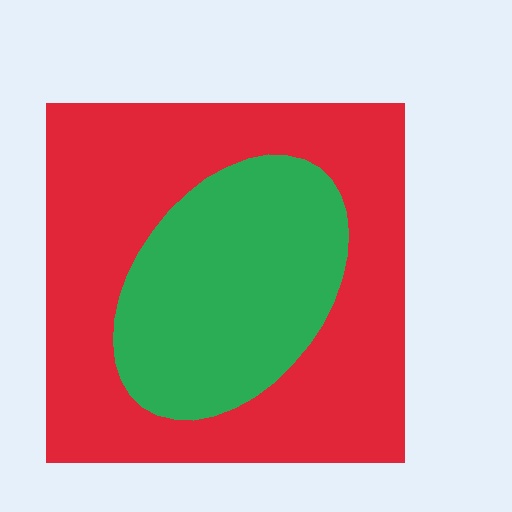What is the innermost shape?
The green ellipse.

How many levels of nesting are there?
2.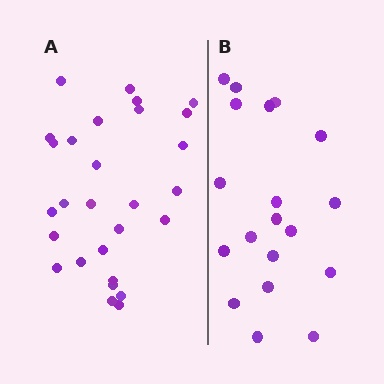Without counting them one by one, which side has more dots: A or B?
Region A (the left region) has more dots.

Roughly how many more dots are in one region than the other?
Region A has roughly 8 or so more dots than region B.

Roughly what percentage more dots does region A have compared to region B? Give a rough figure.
About 45% more.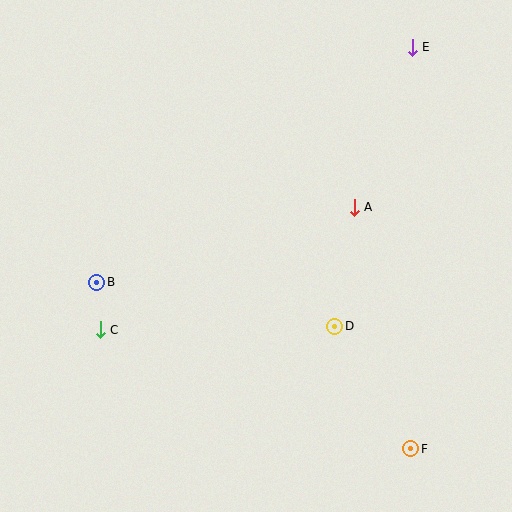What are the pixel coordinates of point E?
Point E is at (412, 47).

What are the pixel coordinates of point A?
Point A is at (354, 207).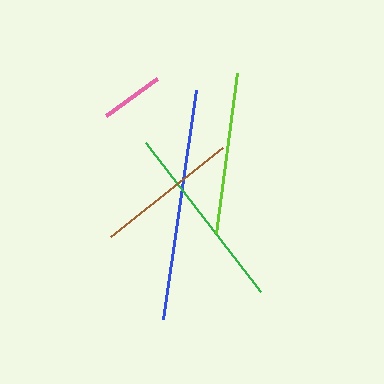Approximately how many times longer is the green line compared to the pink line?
The green line is approximately 3.0 times the length of the pink line.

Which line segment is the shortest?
The pink line is the shortest at approximately 63 pixels.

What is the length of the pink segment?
The pink segment is approximately 63 pixels long.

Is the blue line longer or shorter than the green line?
The blue line is longer than the green line.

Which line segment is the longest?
The blue line is the longest at approximately 232 pixels.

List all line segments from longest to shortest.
From longest to shortest: blue, green, lime, brown, pink.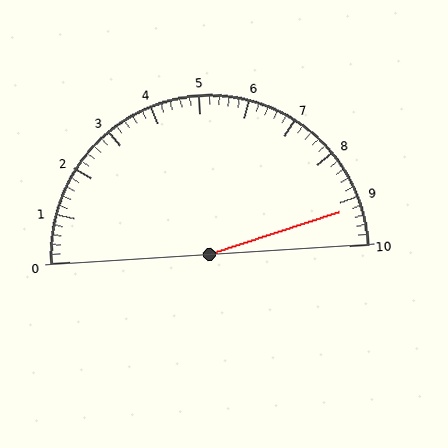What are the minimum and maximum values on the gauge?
The gauge ranges from 0 to 10.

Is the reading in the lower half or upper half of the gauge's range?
The reading is in the upper half of the range (0 to 10).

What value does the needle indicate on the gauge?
The needle indicates approximately 9.2.